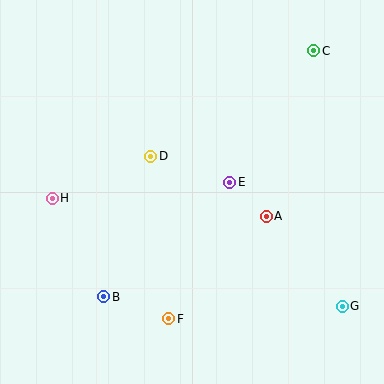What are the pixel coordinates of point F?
Point F is at (169, 319).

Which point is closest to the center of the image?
Point E at (230, 182) is closest to the center.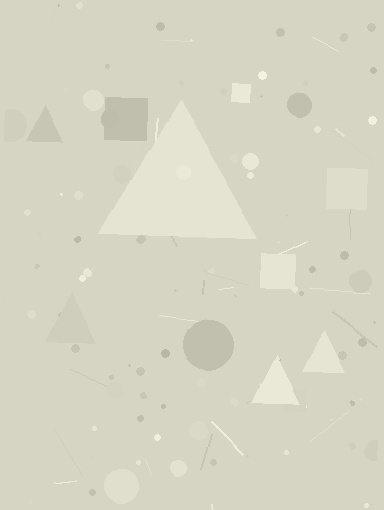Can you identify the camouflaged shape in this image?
The camouflaged shape is a triangle.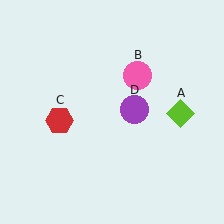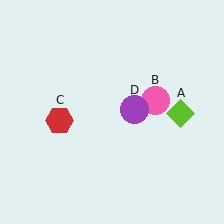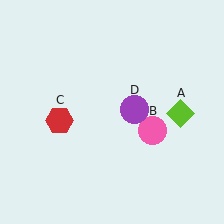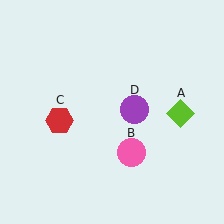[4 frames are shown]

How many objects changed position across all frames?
1 object changed position: pink circle (object B).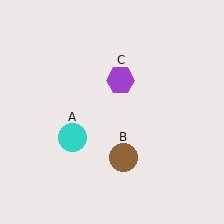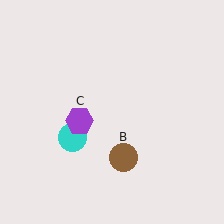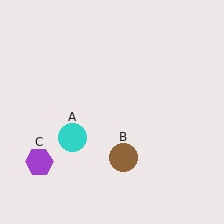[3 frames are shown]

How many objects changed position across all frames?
1 object changed position: purple hexagon (object C).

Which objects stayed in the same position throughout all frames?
Cyan circle (object A) and brown circle (object B) remained stationary.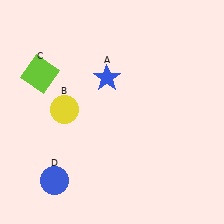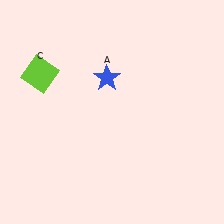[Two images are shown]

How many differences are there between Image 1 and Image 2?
There are 2 differences between the two images.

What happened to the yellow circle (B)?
The yellow circle (B) was removed in Image 2. It was in the top-left area of Image 1.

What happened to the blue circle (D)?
The blue circle (D) was removed in Image 2. It was in the bottom-left area of Image 1.